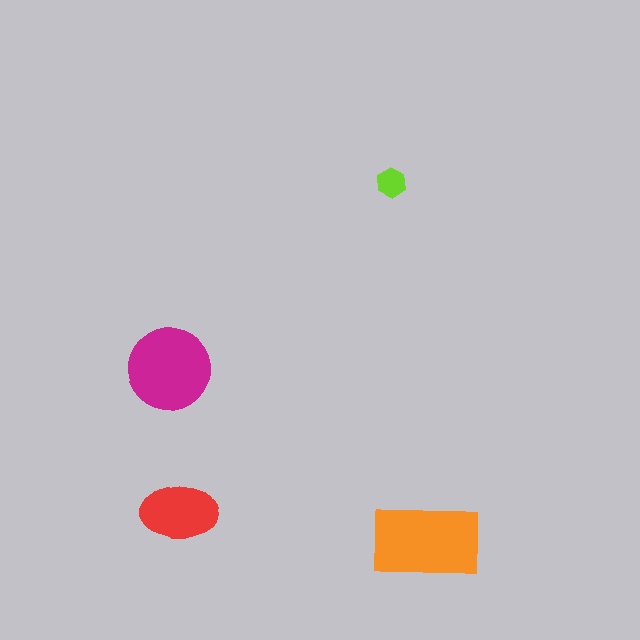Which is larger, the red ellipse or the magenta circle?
The magenta circle.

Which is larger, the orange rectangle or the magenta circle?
The orange rectangle.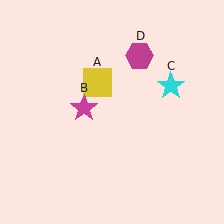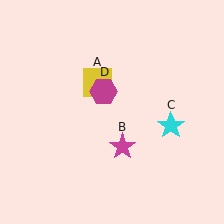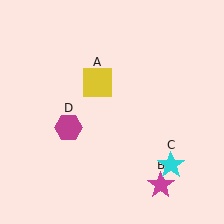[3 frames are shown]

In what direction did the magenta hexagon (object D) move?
The magenta hexagon (object D) moved down and to the left.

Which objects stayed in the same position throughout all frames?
Yellow square (object A) remained stationary.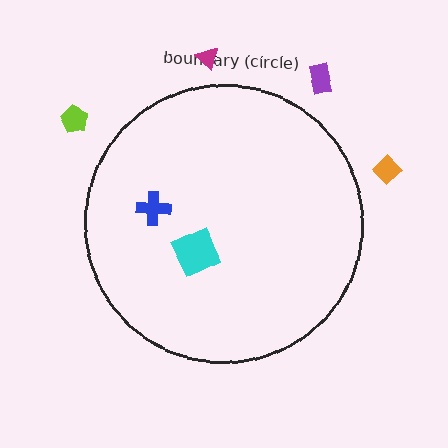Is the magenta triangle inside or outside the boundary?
Outside.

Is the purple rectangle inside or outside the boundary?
Outside.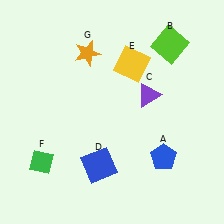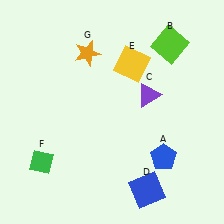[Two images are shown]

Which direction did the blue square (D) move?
The blue square (D) moved right.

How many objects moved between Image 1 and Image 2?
1 object moved between the two images.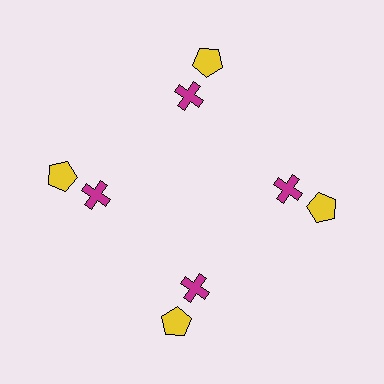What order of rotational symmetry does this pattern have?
This pattern has 4-fold rotational symmetry.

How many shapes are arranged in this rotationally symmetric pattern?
There are 8 shapes, arranged in 4 groups of 2.